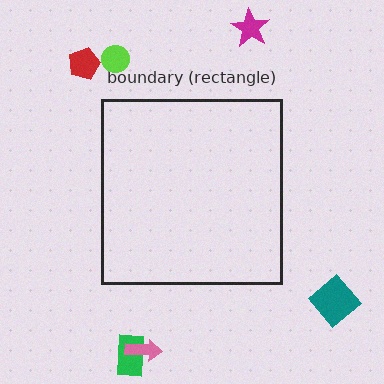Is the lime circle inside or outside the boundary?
Outside.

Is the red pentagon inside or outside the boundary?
Outside.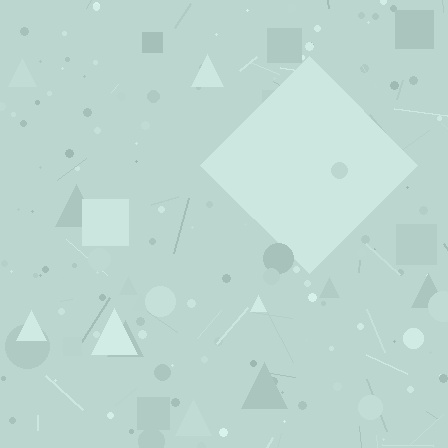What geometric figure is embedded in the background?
A diamond is embedded in the background.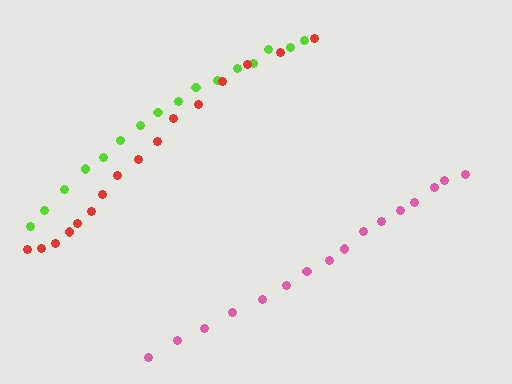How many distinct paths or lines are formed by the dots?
There are 3 distinct paths.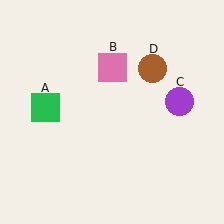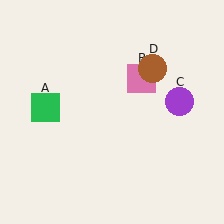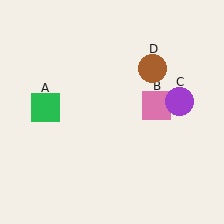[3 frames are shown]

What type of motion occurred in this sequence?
The pink square (object B) rotated clockwise around the center of the scene.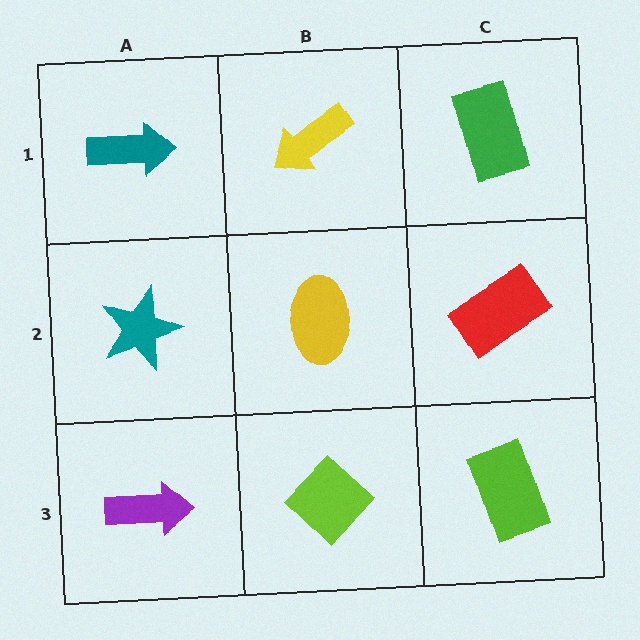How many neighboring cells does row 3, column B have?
3.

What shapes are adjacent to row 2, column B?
A yellow arrow (row 1, column B), a lime diamond (row 3, column B), a teal star (row 2, column A), a red rectangle (row 2, column C).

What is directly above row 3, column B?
A yellow ellipse.